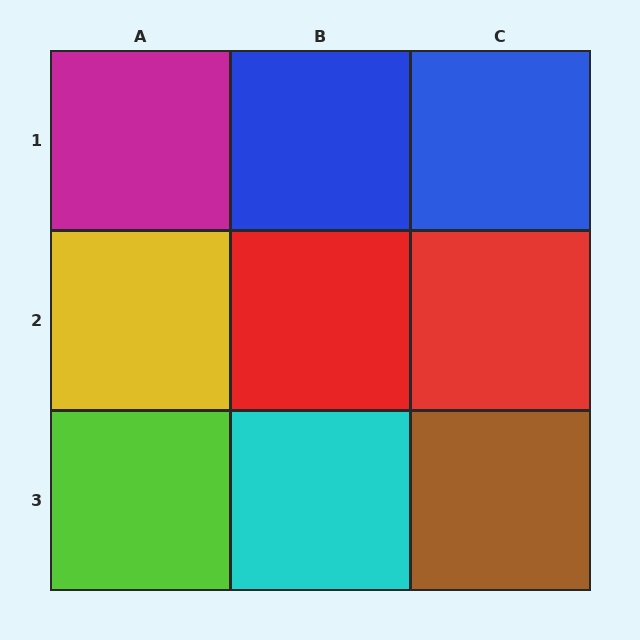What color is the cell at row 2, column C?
Red.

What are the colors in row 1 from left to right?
Magenta, blue, blue.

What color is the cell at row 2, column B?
Red.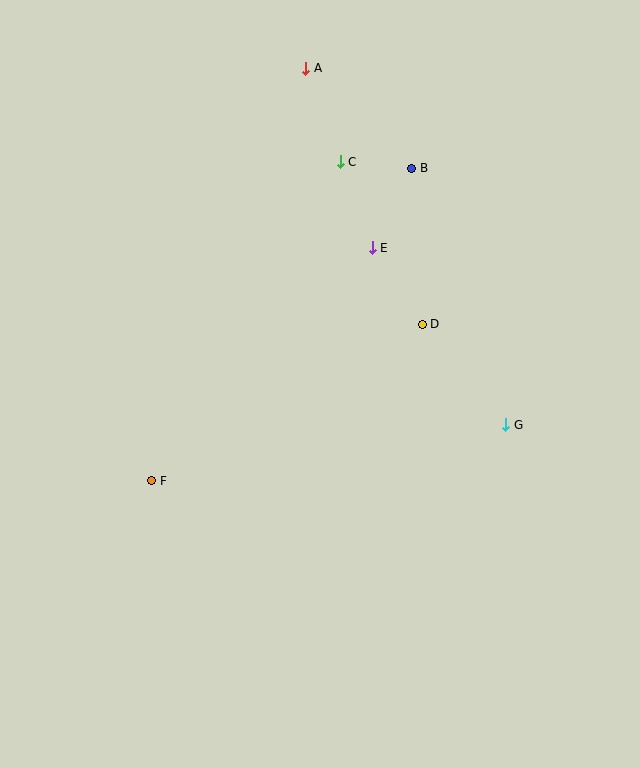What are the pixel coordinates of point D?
Point D is at (422, 324).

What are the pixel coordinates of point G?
Point G is at (506, 425).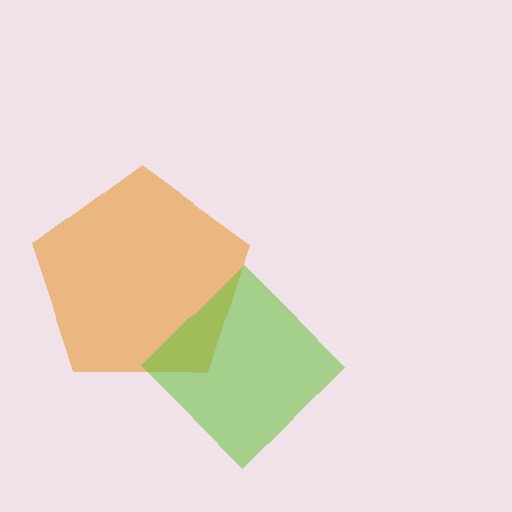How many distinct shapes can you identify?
There are 2 distinct shapes: an orange pentagon, a lime diamond.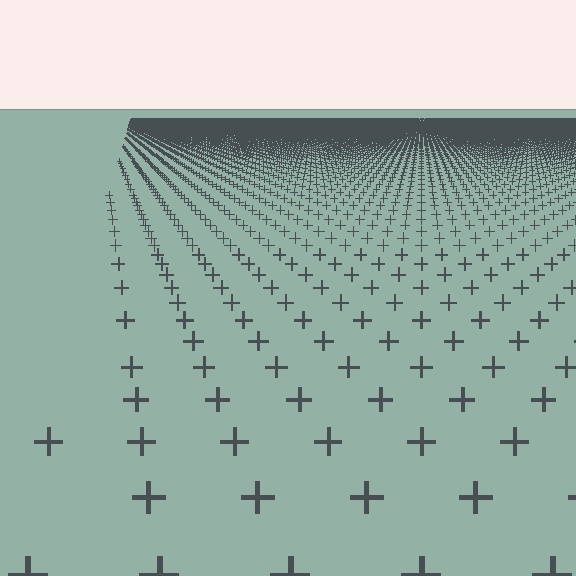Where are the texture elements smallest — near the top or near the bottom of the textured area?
Near the top.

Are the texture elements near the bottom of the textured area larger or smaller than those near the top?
Larger. Near the bottom, elements are closer to the viewer and appear at a bigger on-screen size.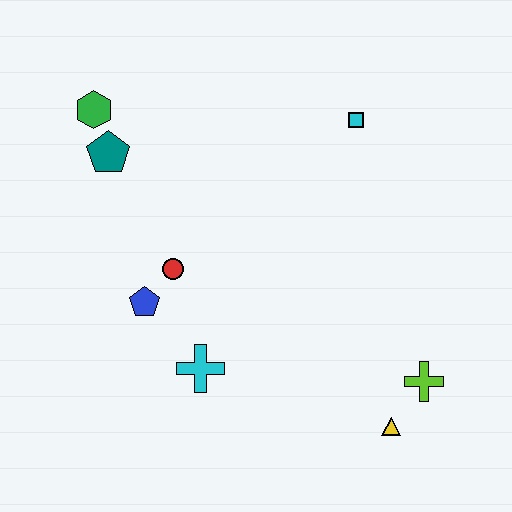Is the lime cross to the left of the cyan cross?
No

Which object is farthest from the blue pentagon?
The lime cross is farthest from the blue pentagon.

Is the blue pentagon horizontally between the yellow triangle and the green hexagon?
Yes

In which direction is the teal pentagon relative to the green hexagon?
The teal pentagon is below the green hexagon.